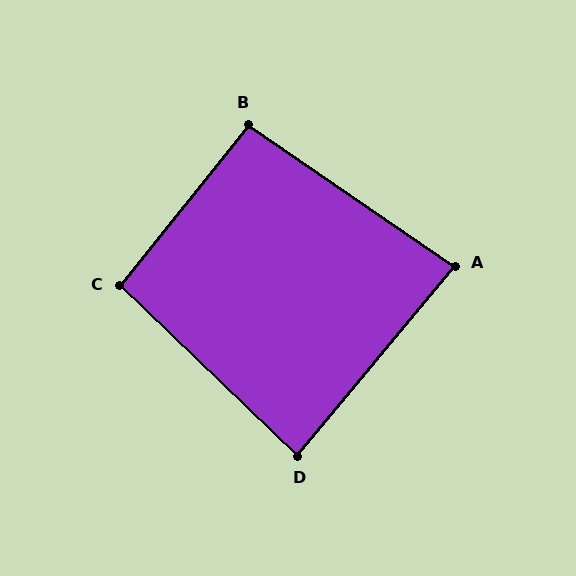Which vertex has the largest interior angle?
C, at approximately 95 degrees.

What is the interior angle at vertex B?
Approximately 94 degrees (approximately right).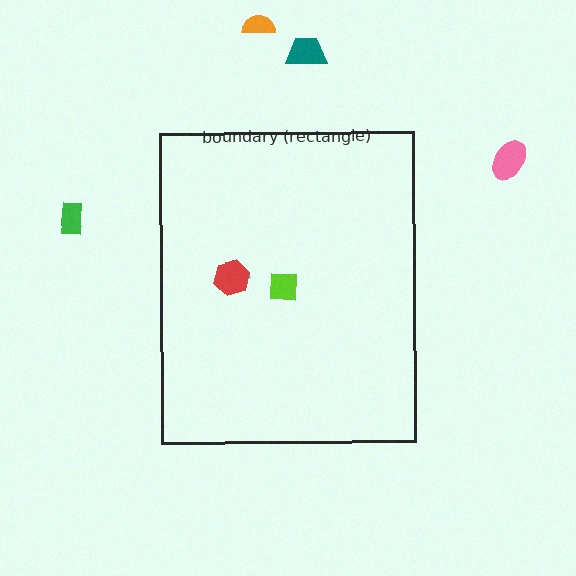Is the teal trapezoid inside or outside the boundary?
Outside.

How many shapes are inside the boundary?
3 inside, 4 outside.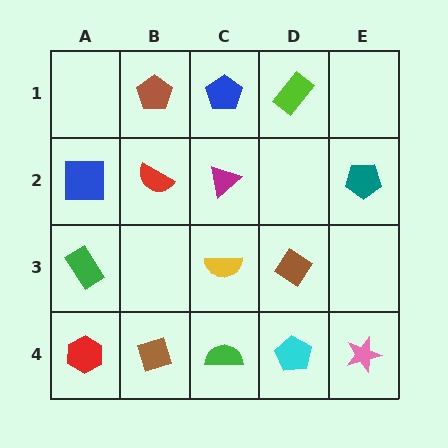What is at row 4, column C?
A green semicircle.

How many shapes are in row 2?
4 shapes.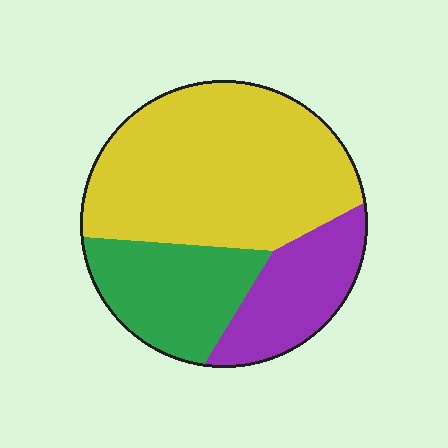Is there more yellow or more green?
Yellow.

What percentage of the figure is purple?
Purple takes up about one fifth (1/5) of the figure.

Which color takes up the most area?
Yellow, at roughly 55%.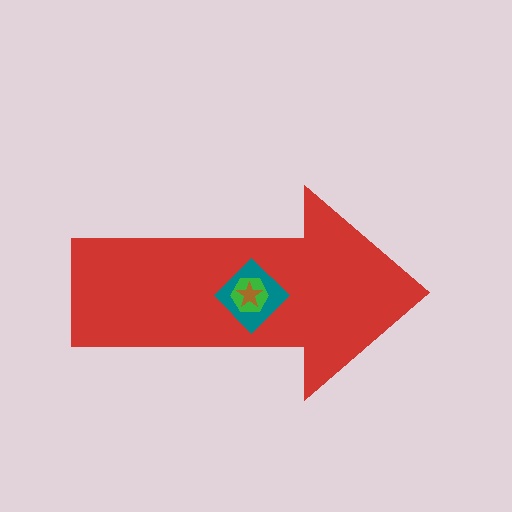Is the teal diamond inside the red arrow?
Yes.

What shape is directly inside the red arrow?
The teal diamond.